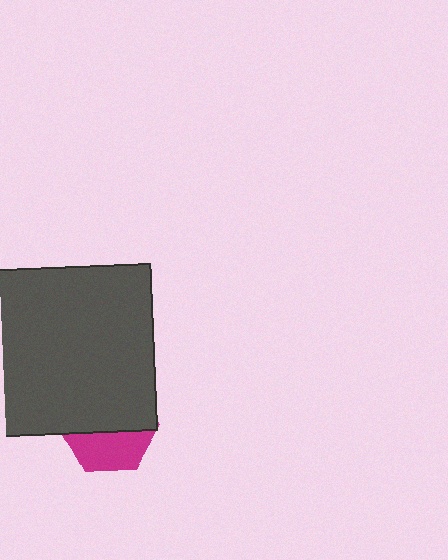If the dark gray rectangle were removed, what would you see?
You would see the complete magenta hexagon.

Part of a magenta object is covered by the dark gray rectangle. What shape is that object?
It is a hexagon.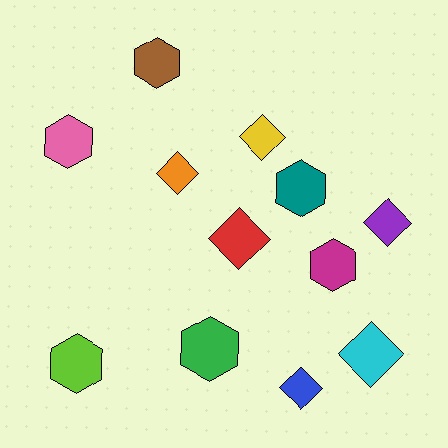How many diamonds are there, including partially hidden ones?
There are 6 diamonds.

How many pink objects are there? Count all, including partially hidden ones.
There is 1 pink object.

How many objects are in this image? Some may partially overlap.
There are 12 objects.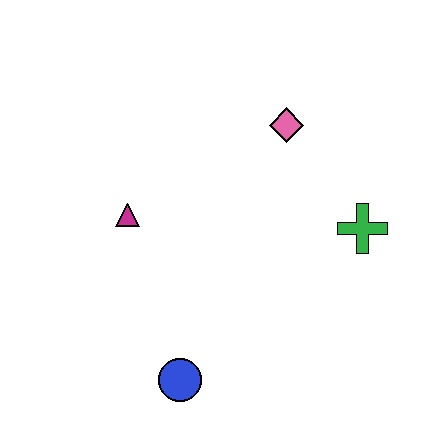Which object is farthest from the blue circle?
The pink diamond is farthest from the blue circle.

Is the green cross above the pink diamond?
No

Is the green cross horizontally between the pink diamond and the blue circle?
No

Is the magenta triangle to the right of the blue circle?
No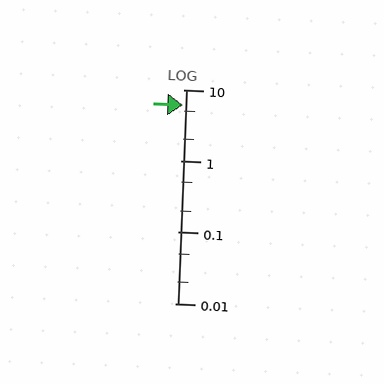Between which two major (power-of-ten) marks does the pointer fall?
The pointer is between 1 and 10.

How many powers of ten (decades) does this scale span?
The scale spans 3 decades, from 0.01 to 10.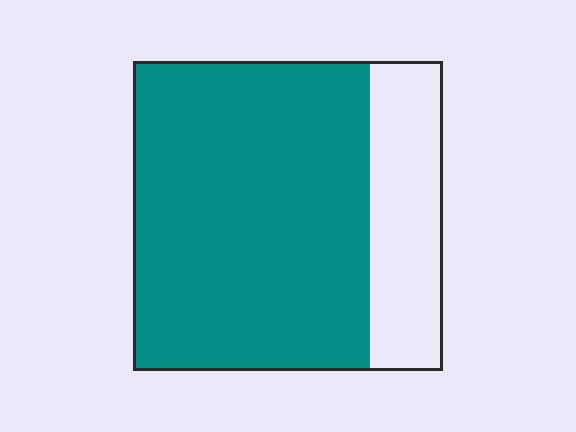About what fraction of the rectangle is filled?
About three quarters (3/4).